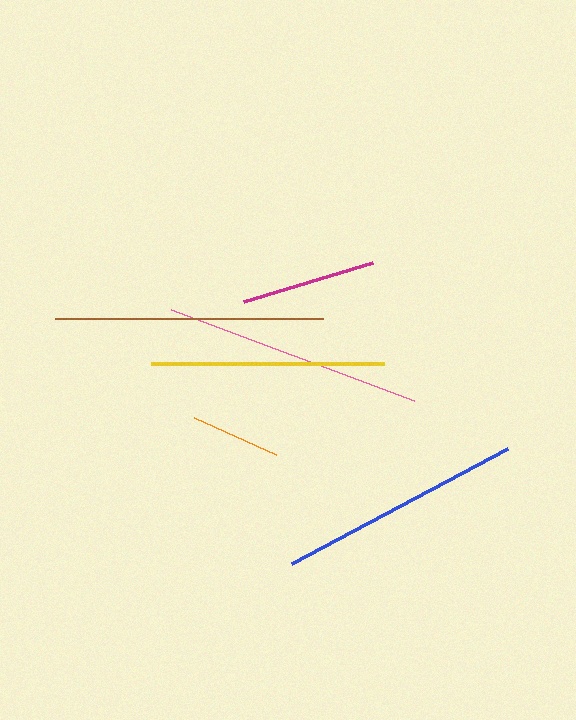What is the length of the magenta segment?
The magenta segment is approximately 136 pixels long.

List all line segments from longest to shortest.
From longest to shortest: brown, pink, blue, yellow, magenta, orange.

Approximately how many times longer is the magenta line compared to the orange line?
The magenta line is approximately 1.5 times the length of the orange line.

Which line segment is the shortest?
The orange line is the shortest at approximately 90 pixels.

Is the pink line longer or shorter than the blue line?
The pink line is longer than the blue line.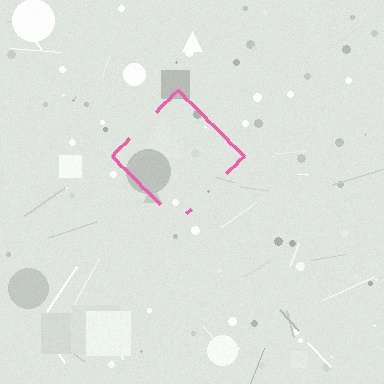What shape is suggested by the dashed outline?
The dashed outline suggests a diamond.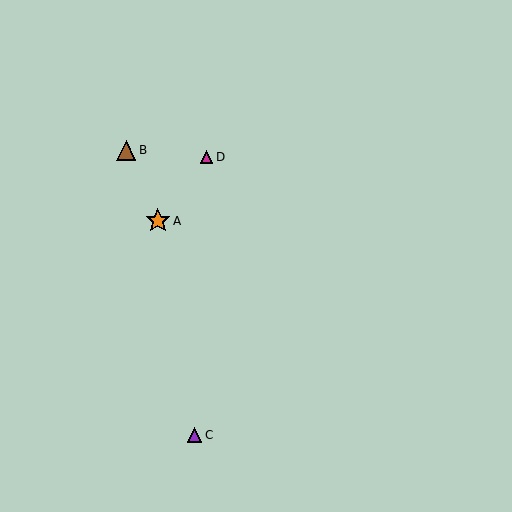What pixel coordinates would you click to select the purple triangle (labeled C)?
Click at (195, 435) to select the purple triangle C.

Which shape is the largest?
The orange star (labeled A) is the largest.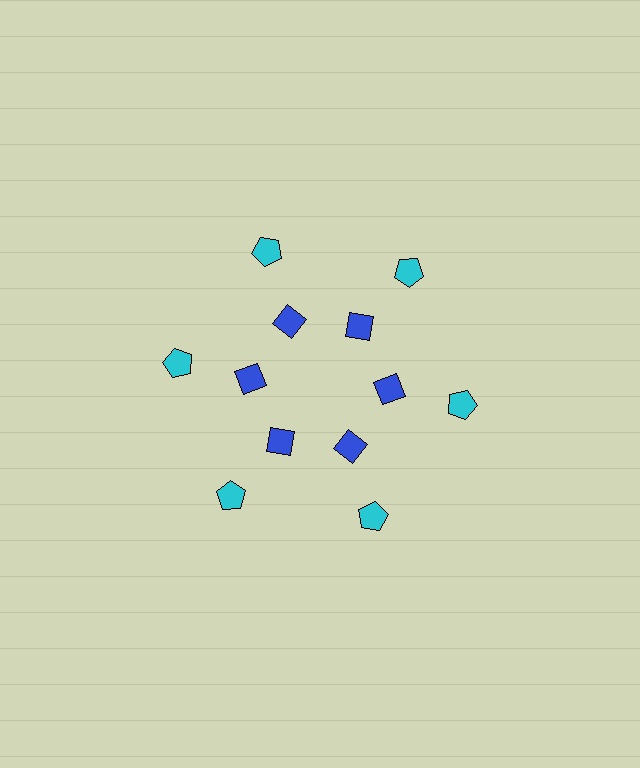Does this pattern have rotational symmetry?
Yes, this pattern has 6-fold rotational symmetry. It looks the same after rotating 60 degrees around the center.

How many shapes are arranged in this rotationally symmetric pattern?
There are 12 shapes, arranged in 6 groups of 2.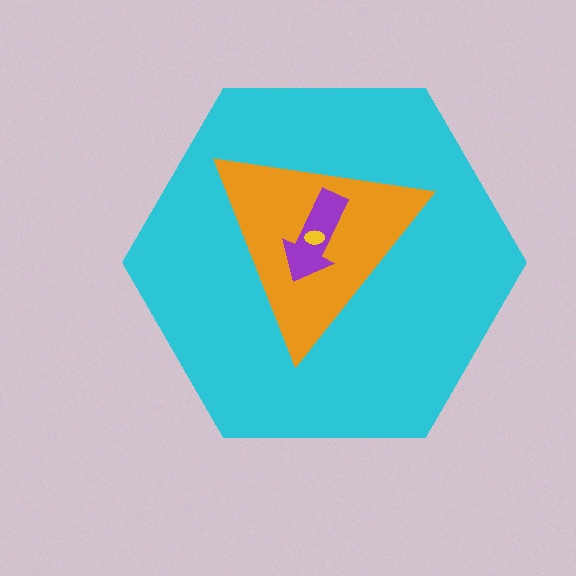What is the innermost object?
The yellow ellipse.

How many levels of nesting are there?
4.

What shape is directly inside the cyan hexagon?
The orange triangle.